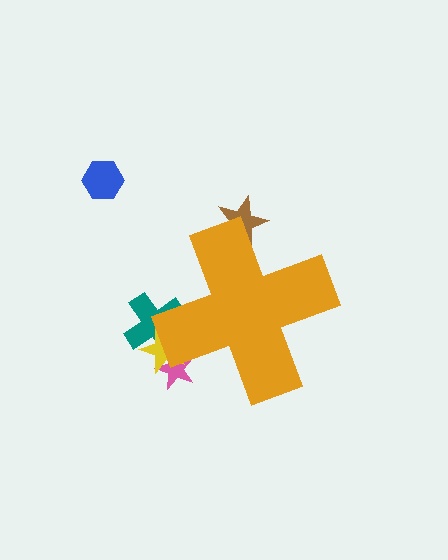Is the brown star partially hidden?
Yes, the brown star is partially hidden behind the orange cross.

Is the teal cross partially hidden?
Yes, the teal cross is partially hidden behind the orange cross.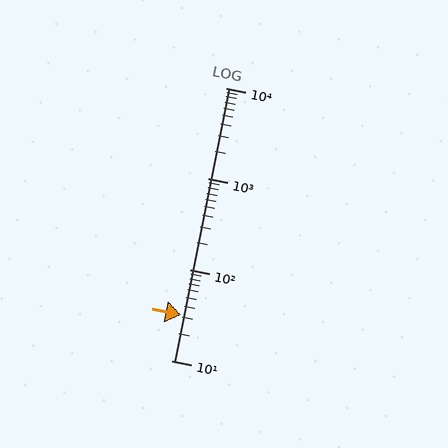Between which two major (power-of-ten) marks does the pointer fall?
The pointer is between 10 and 100.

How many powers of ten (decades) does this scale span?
The scale spans 3 decades, from 10 to 10000.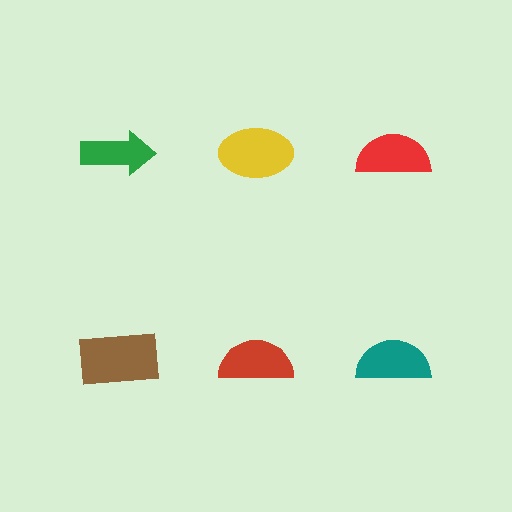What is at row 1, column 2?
A yellow ellipse.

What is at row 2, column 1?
A brown rectangle.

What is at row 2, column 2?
A red semicircle.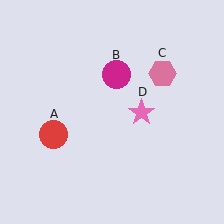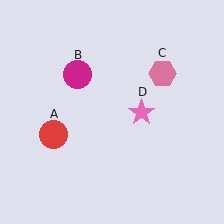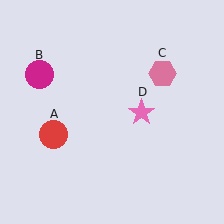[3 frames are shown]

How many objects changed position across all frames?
1 object changed position: magenta circle (object B).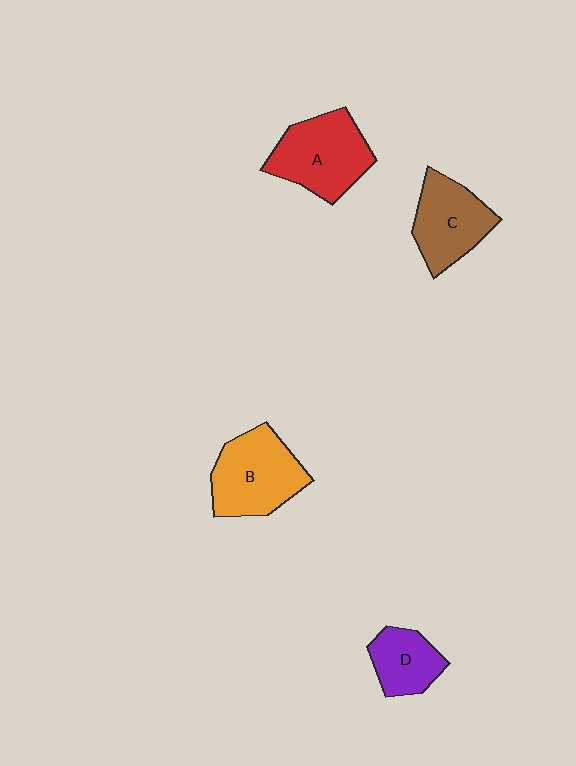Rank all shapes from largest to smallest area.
From largest to smallest: B (orange), A (red), C (brown), D (purple).